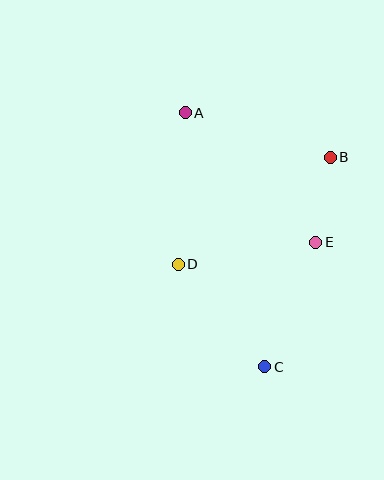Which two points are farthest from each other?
Points A and C are farthest from each other.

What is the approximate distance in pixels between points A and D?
The distance between A and D is approximately 152 pixels.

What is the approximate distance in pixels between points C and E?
The distance between C and E is approximately 134 pixels.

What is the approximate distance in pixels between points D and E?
The distance between D and E is approximately 140 pixels.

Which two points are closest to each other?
Points B and E are closest to each other.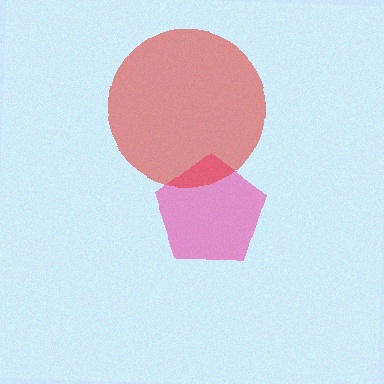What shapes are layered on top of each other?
The layered shapes are: a pink pentagon, a red circle.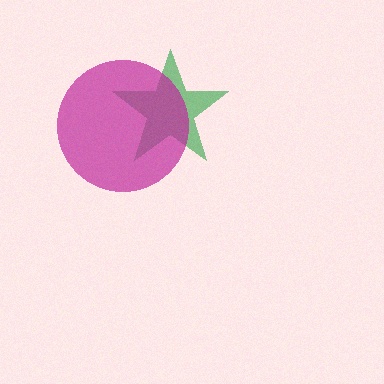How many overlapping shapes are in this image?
There are 2 overlapping shapes in the image.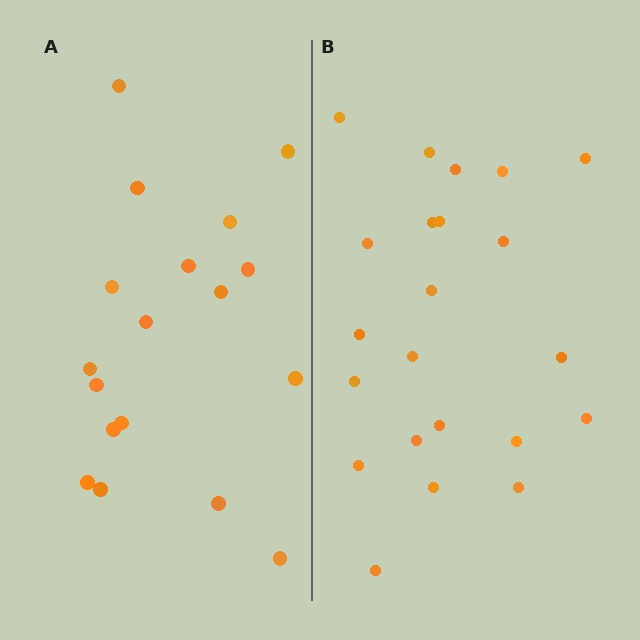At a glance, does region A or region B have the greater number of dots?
Region B (the right region) has more dots.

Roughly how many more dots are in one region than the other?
Region B has about 4 more dots than region A.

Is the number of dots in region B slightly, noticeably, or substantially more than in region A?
Region B has only slightly more — the two regions are fairly close. The ratio is roughly 1.2 to 1.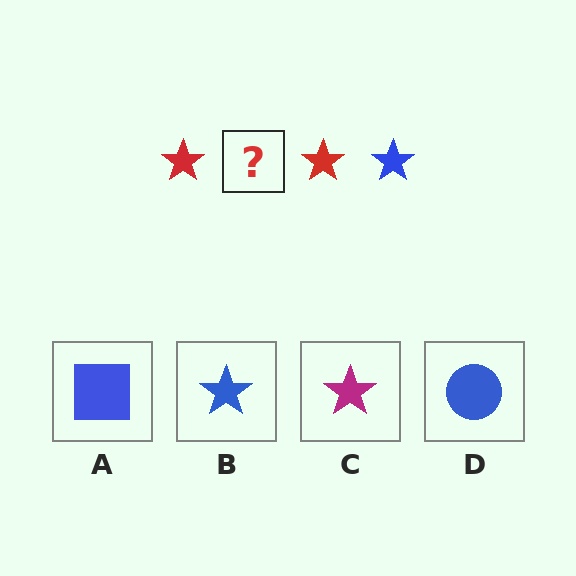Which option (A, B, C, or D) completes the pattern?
B.